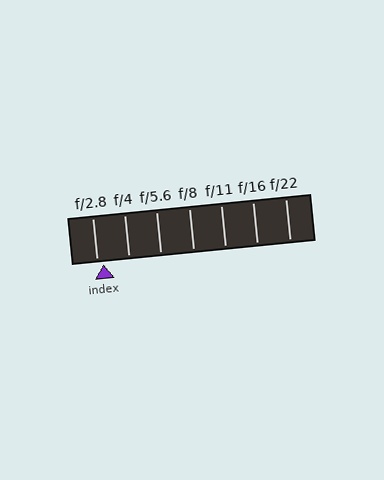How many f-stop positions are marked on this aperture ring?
There are 7 f-stop positions marked.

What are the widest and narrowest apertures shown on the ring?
The widest aperture shown is f/2.8 and the narrowest is f/22.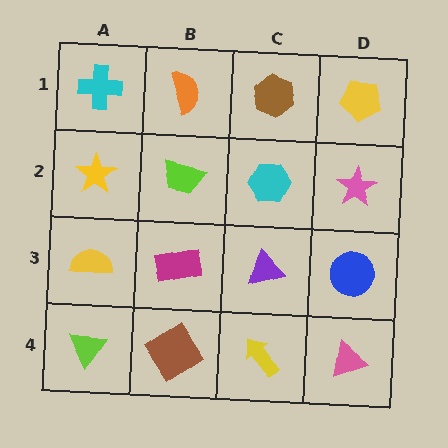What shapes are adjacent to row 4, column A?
A yellow semicircle (row 3, column A), a brown diamond (row 4, column B).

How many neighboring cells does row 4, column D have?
2.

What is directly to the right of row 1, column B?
A brown hexagon.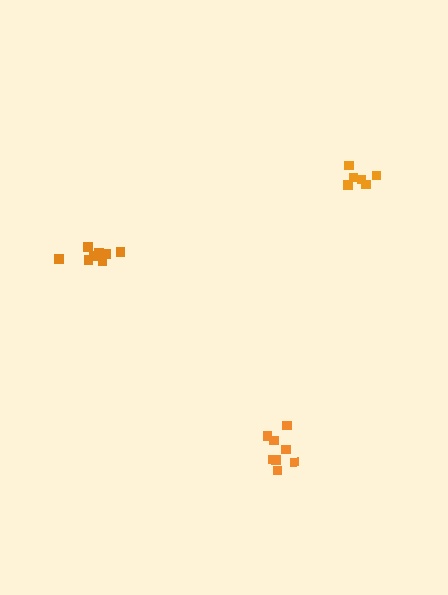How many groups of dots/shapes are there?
There are 3 groups.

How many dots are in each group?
Group 1: 8 dots, Group 2: 9 dots, Group 3: 7 dots (24 total).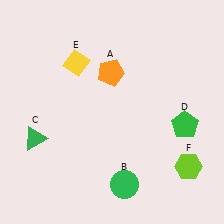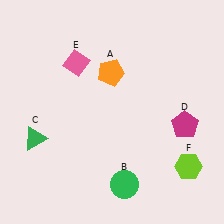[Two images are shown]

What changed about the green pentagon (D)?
In Image 1, D is green. In Image 2, it changed to magenta.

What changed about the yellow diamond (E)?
In Image 1, E is yellow. In Image 2, it changed to pink.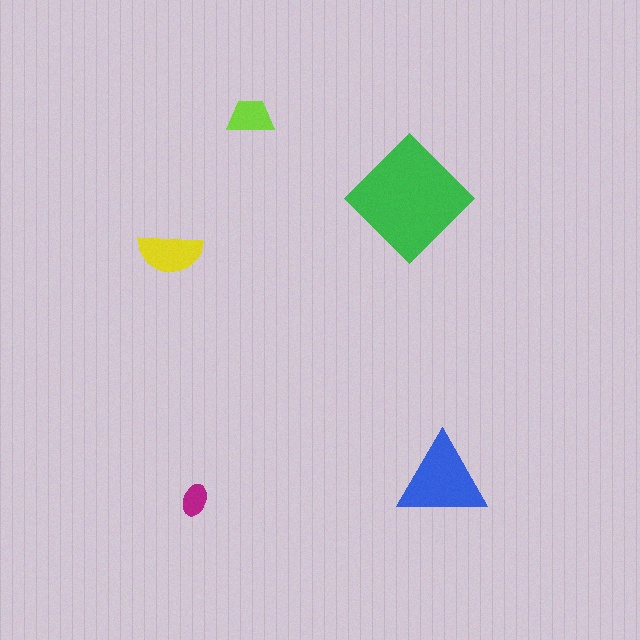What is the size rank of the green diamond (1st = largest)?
1st.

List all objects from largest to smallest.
The green diamond, the blue triangle, the yellow semicircle, the lime trapezoid, the magenta ellipse.